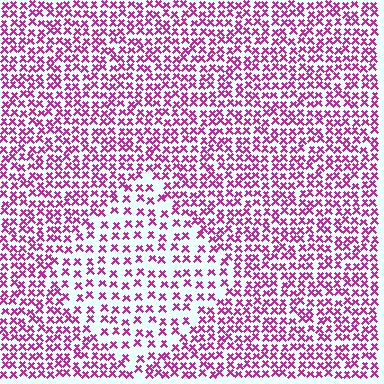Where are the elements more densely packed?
The elements are more densely packed outside the diamond boundary.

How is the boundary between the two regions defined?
The boundary is defined by a change in element density (approximately 1.8x ratio). All elements are the same color, size, and shape.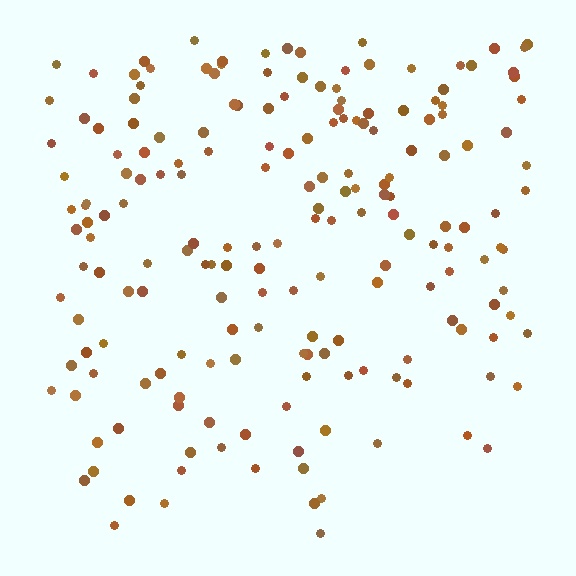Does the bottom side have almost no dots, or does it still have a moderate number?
Still a moderate number, just noticeably fewer than the top.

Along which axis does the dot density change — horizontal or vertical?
Vertical.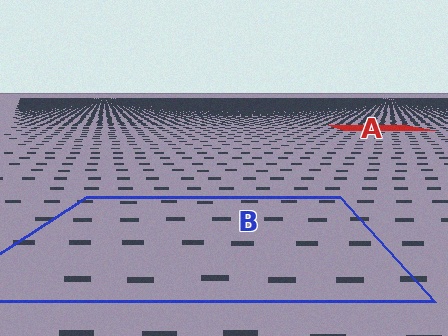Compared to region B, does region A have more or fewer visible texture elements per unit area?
Region A has more texture elements per unit area — they are packed more densely because it is farther away.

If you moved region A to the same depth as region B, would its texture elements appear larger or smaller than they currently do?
They would appear larger. At a closer depth, the same texture elements are projected at a bigger on-screen size.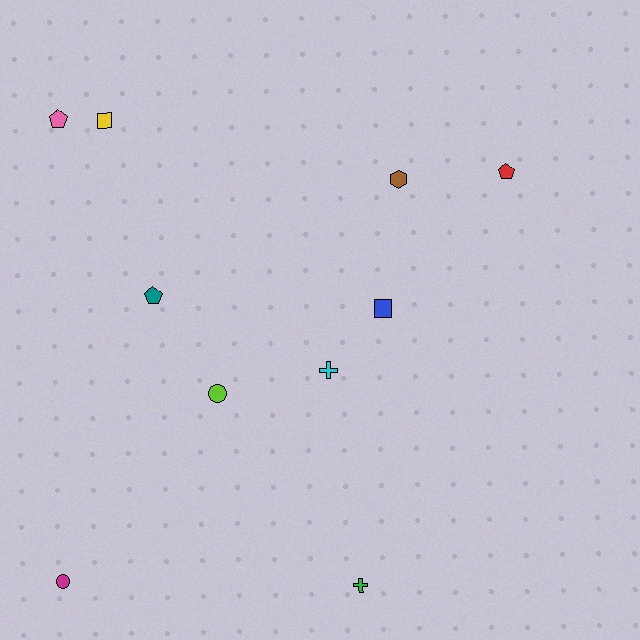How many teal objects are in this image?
There is 1 teal object.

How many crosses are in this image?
There are 2 crosses.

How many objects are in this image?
There are 10 objects.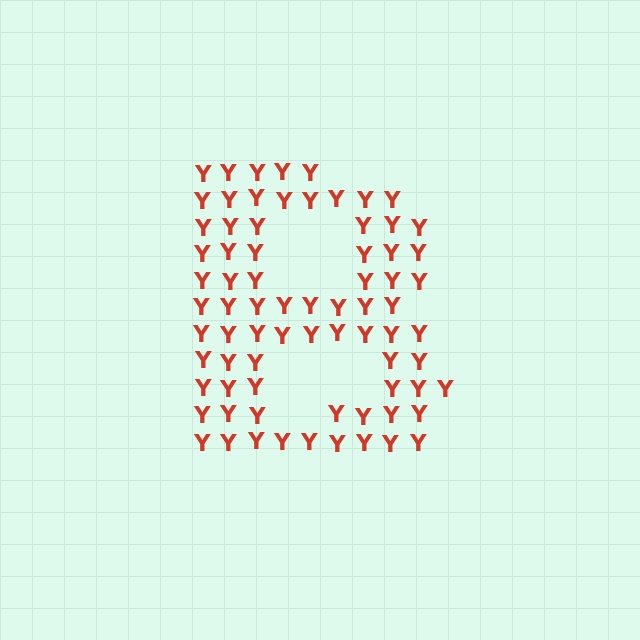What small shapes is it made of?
It is made of small letter Y's.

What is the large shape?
The large shape is the letter B.